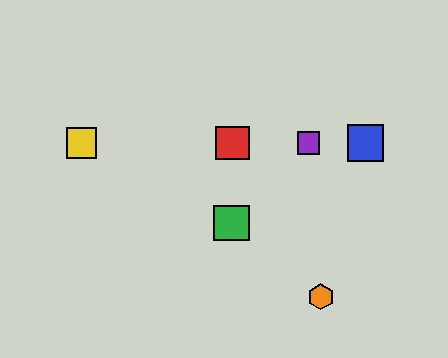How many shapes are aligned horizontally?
4 shapes (the red square, the blue square, the yellow square, the purple square) are aligned horizontally.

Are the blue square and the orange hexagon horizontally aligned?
No, the blue square is at y≈143 and the orange hexagon is at y≈297.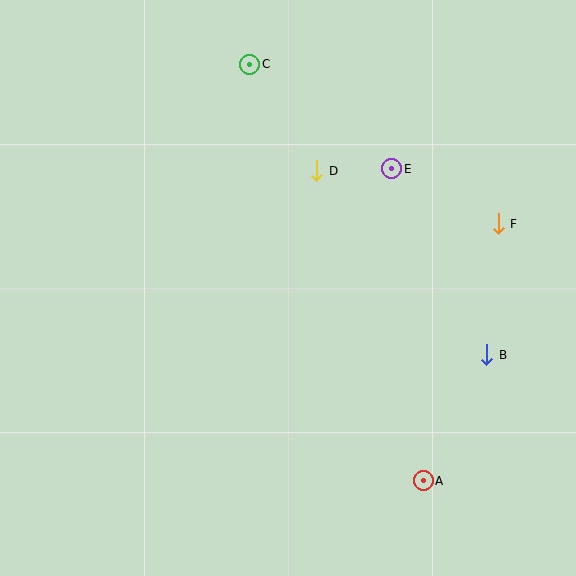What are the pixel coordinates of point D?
Point D is at (317, 171).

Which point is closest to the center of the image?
Point D at (317, 171) is closest to the center.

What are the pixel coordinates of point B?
Point B is at (487, 355).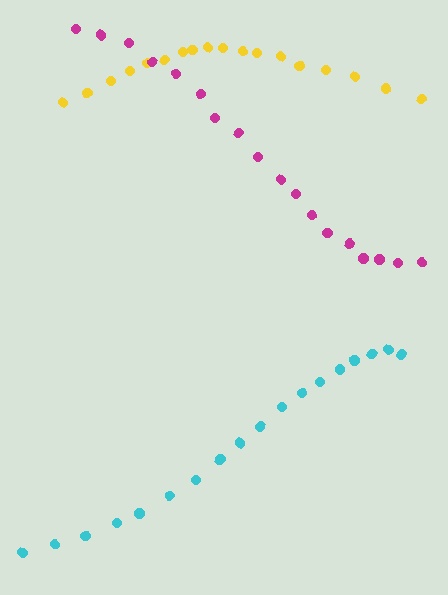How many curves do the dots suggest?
There are 3 distinct paths.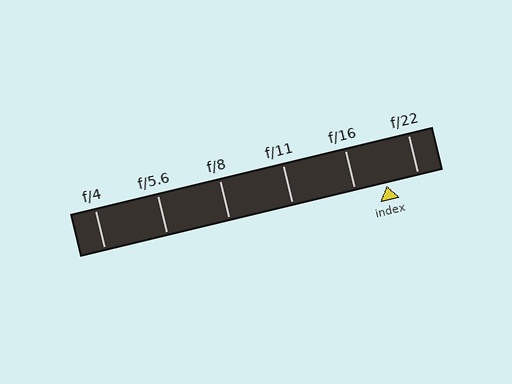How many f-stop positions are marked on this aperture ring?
There are 6 f-stop positions marked.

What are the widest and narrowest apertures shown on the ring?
The widest aperture shown is f/4 and the narrowest is f/22.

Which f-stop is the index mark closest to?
The index mark is closest to f/22.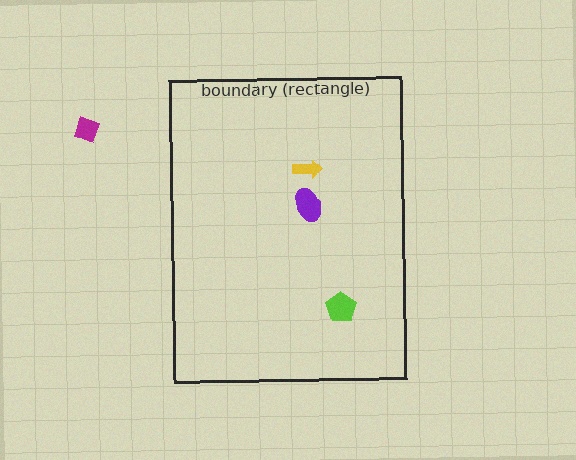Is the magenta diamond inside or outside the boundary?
Outside.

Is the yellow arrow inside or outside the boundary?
Inside.